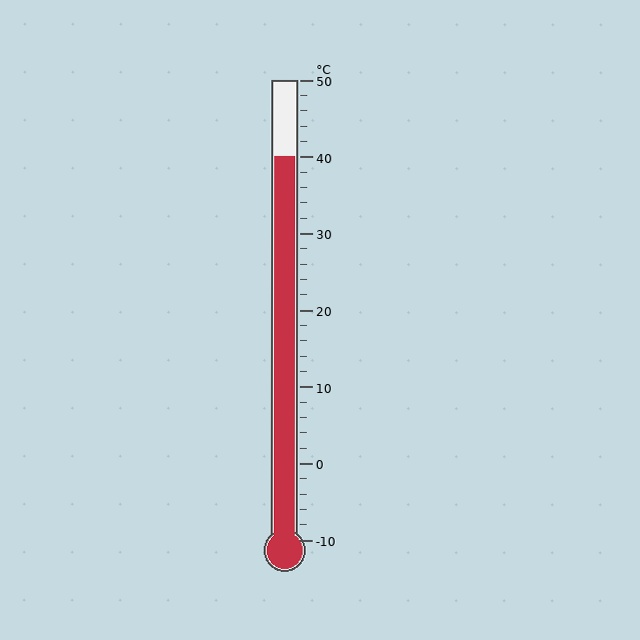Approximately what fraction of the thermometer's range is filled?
The thermometer is filled to approximately 85% of its range.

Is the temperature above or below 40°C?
The temperature is at 40°C.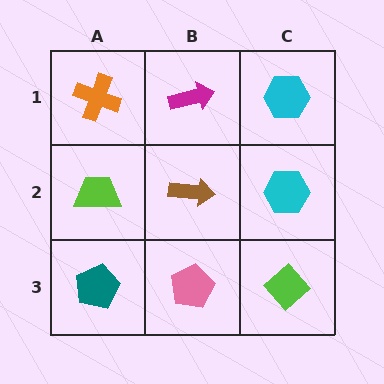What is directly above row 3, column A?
A lime trapezoid.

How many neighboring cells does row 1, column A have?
2.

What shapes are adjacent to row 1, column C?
A cyan hexagon (row 2, column C), a magenta arrow (row 1, column B).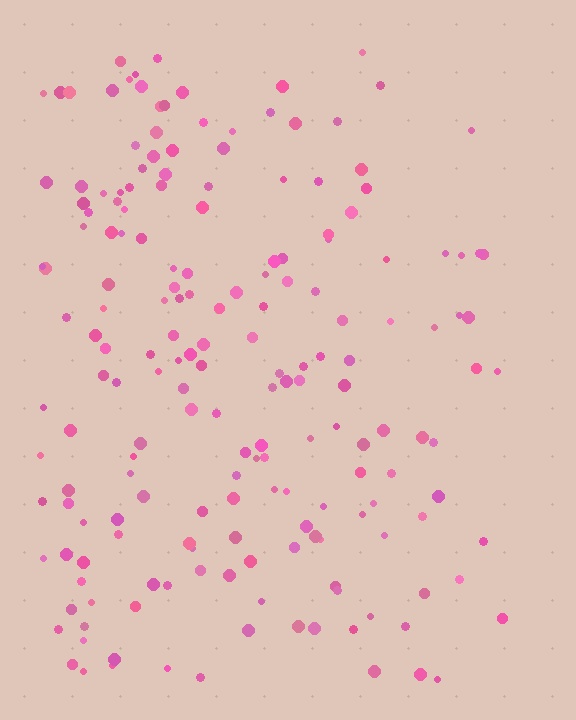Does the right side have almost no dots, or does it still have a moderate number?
Still a moderate number, just noticeably fewer than the left.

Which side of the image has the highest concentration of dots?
The left.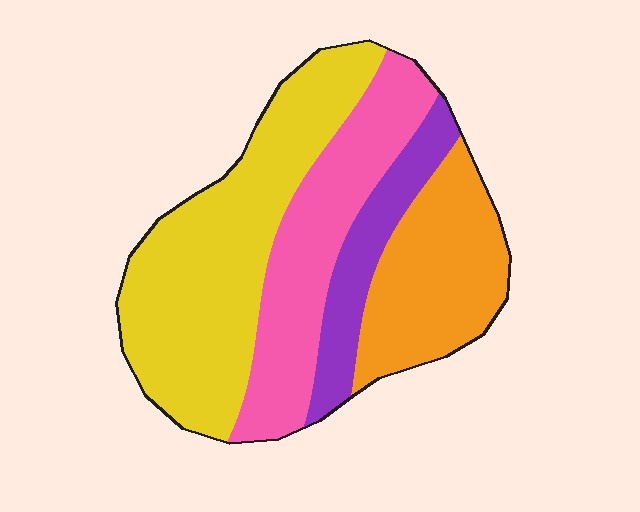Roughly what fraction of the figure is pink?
Pink takes up about one quarter (1/4) of the figure.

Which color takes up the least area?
Purple, at roughly 15%.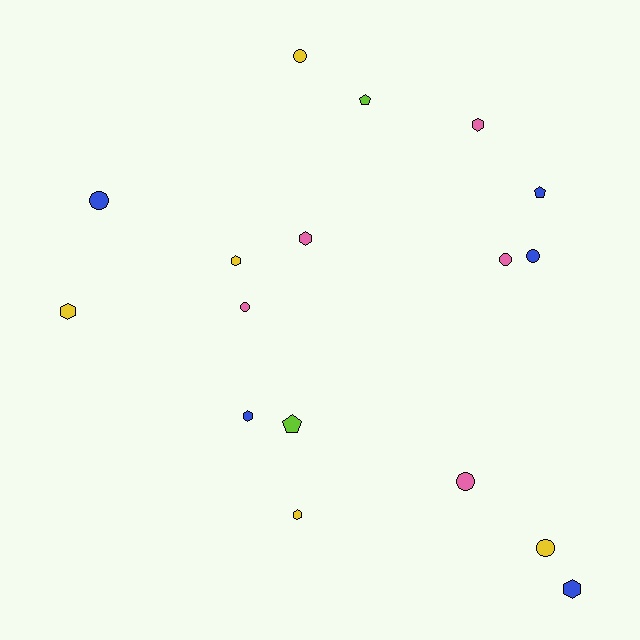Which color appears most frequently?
Yellow, with 5 objects.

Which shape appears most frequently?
Circle, with 7 objects.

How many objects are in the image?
There are 17 objects.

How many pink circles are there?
There are 3 pink circles.